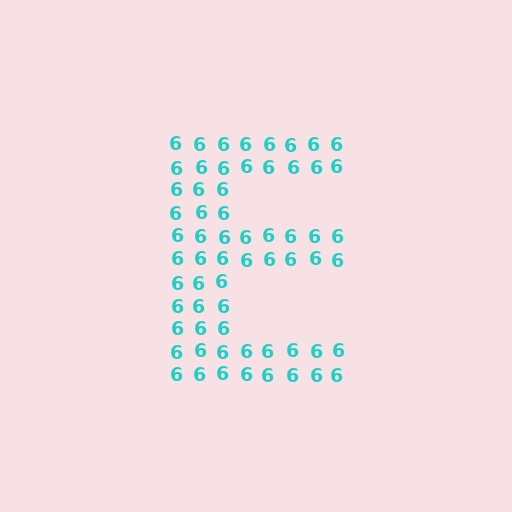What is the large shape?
The large shape is the letter E.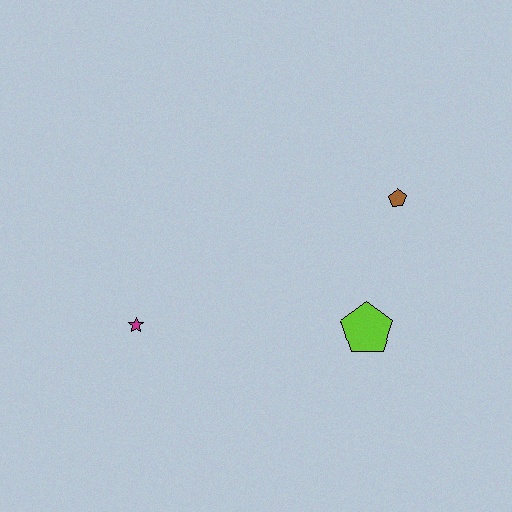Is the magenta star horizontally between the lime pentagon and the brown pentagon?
No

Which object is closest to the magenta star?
The lime pentagon is closest to the magenta star.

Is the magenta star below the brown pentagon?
Yes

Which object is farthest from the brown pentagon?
The magenta star is farthest from the brown pentagon.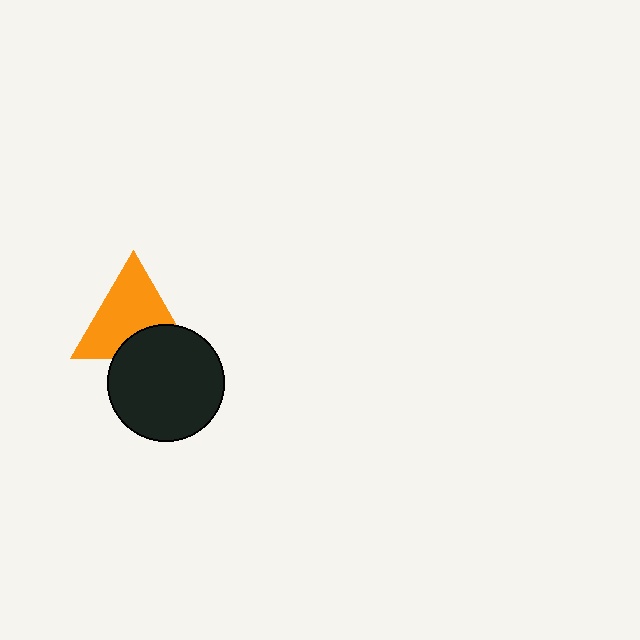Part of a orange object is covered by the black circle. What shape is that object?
It is a triangle.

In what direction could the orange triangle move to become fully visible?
The orange triangle could move up. That would shift it out from behind the black circle entirely.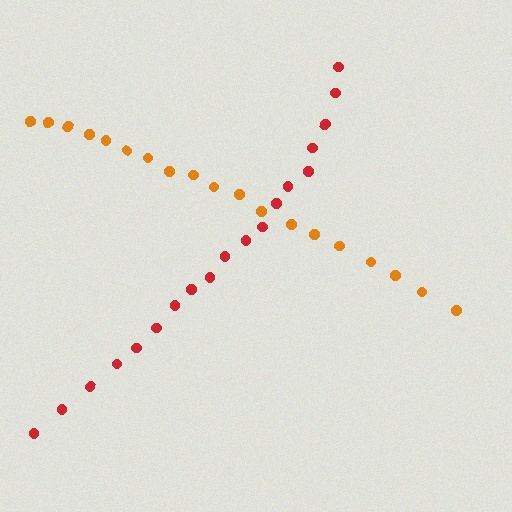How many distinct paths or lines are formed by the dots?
There are 2 distinct paths.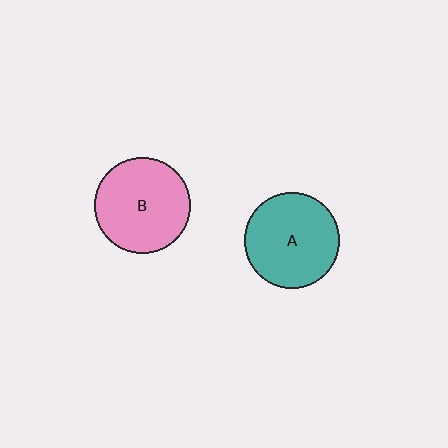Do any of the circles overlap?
No, none of the circles overlap.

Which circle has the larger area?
Circle B (pink).